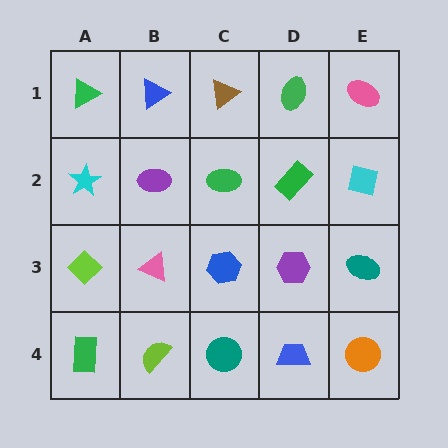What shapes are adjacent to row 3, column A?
A cyan star (row 2, column A), a green rectangle (row 4, column A), a pink triangle (row 3, column B).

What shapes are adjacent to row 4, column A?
A lime diamond (row 3, column A), a lime semicircle (row 4, column B).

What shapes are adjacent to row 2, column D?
A green ellipse (row 1, column D), a purple hexagon (row 3, column D), a green ellipse (row 2, column C), a cyan square (row 2, column E).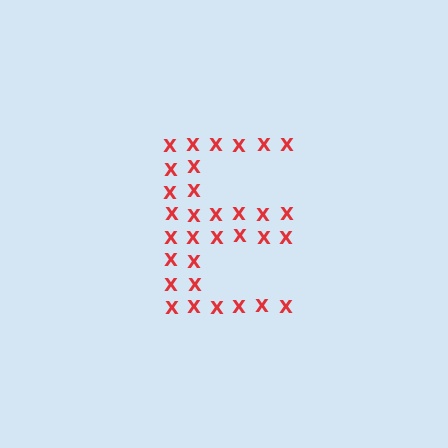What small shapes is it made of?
It is made of small letter X's.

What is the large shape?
The large shape is the letter E.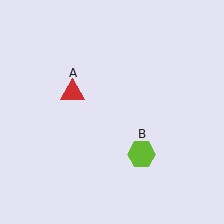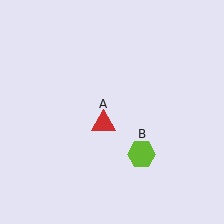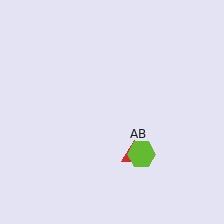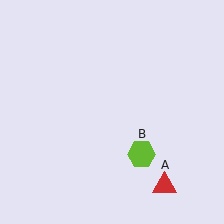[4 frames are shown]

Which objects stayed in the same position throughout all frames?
Lime hexagon (object B) remained stationary.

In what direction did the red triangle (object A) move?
The red triangle (object A) moved down and to the right.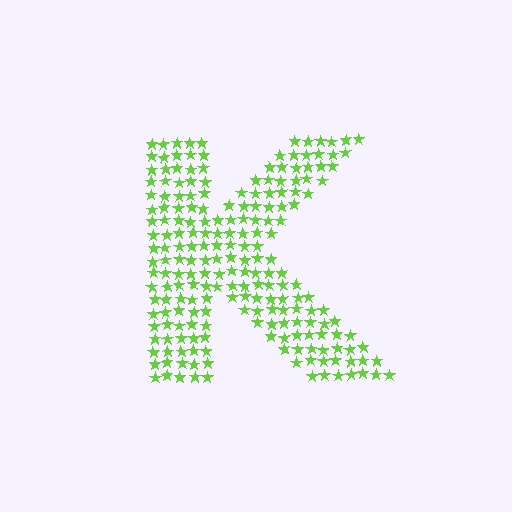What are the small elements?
The small elements are stars.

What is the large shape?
The large shape is the letter K.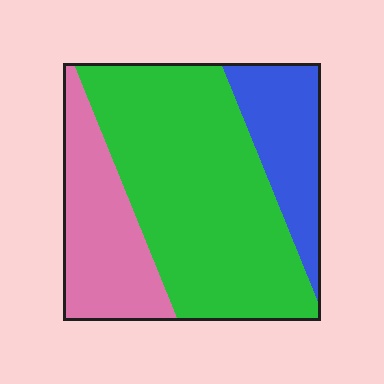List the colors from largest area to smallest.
From largest to smallest: green, pink, blue.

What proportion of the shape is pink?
Pink takes up less than a quarter of the shape.